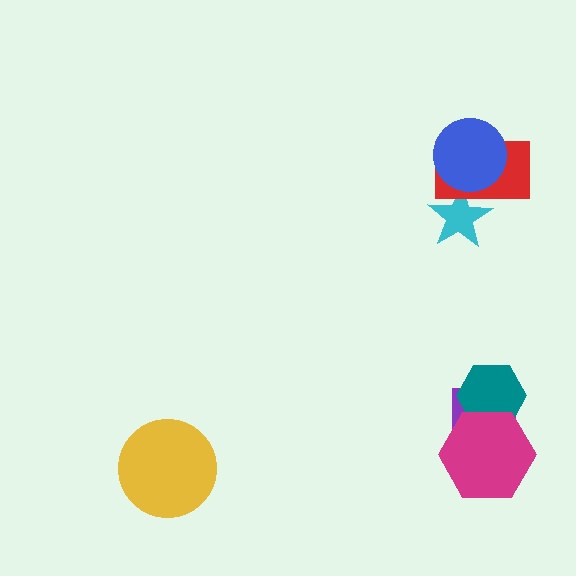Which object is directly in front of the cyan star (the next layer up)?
The red rectangle is directly in front of the cyan star.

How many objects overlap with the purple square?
2 objects overlap with the purple square.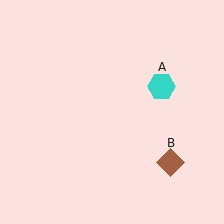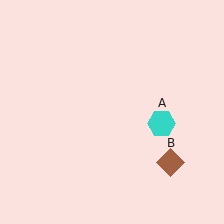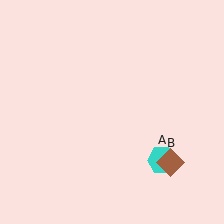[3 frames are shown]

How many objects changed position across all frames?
1 object changed position: cyan hexagon (object A).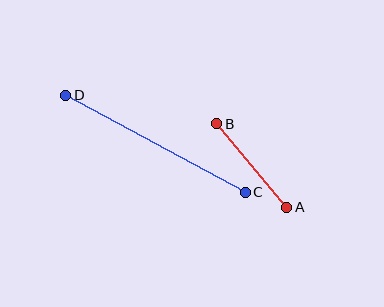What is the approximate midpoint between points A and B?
The midpoint is at approximately (252, 165) pixels.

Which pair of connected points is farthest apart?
Points C and D are farthest apart.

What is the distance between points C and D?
The distance is approximately 204 pixels.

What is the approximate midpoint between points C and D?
The midpoint is at approximately (156, 144) pixels.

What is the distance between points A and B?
The distance is approximately 109 pixels.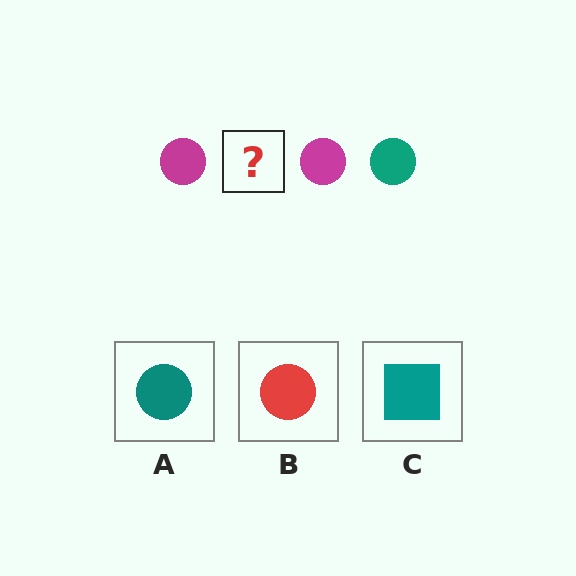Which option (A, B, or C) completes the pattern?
A.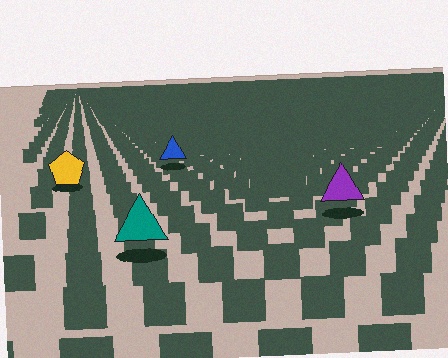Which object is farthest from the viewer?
The blue triangle is farthest from the viewer. It appears smaller and the ground texture around it is denser.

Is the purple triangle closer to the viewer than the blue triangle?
Yes. The purple triangle is closer — you can tell from the texture gradient: the ground texture is coarser near it.